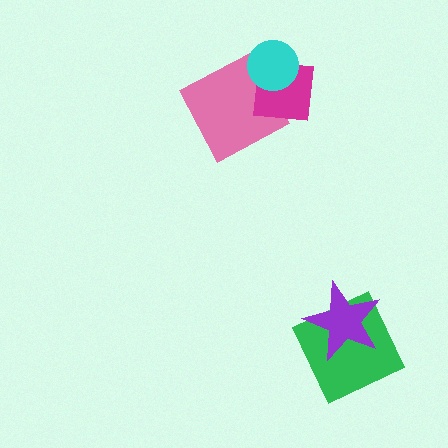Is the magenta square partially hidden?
Yes, it is partially covered by another shape.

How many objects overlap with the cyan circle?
2 objects overlap with the cyan circle.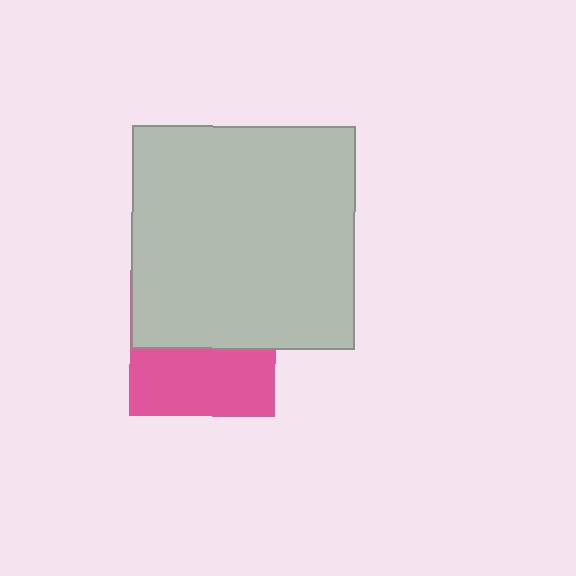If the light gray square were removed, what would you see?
You would see the complete pink square.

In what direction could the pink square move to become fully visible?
The pink square could move down. That would shift it out from behind the light gray square entirely.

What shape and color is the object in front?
The object in front is a light gray square.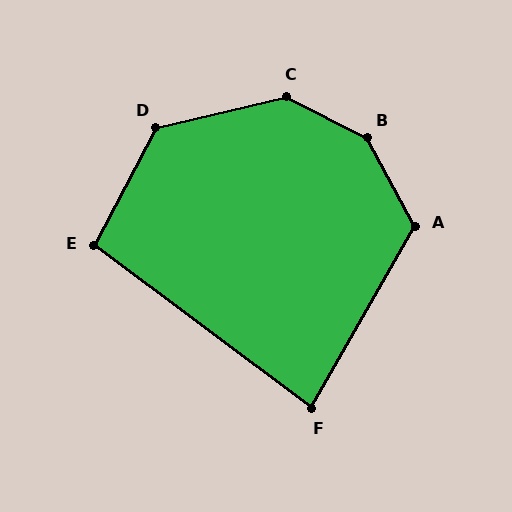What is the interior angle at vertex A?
Approximately 122 degrees (obtuse).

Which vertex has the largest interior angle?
B, at approximately 146 degrees.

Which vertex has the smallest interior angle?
F, at approximately 83 degrees.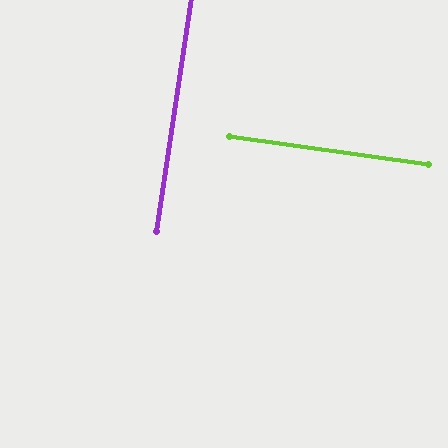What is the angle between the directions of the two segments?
Approximately 89 degrees.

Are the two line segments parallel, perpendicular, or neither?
Perpendicular — they meet at approximately 89°.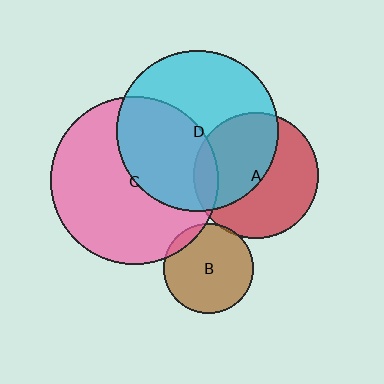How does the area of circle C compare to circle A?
Approximately 1.8 times.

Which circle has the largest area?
Circle C (pink).